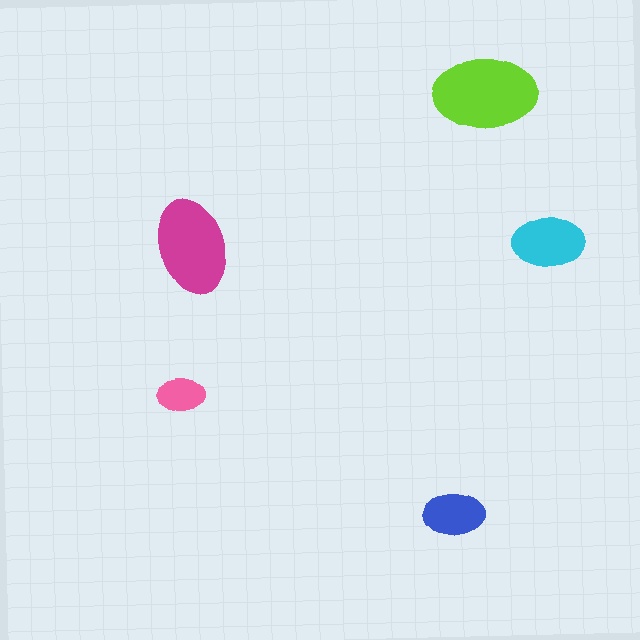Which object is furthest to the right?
The cyan ellipse is rightmost.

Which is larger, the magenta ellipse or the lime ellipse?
The lime one.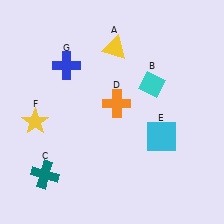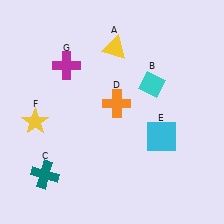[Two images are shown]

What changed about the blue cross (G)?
In Image 1, G is blue. In Image 2, it changed to magenta.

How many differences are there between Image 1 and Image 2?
There is 1 difference between the two images.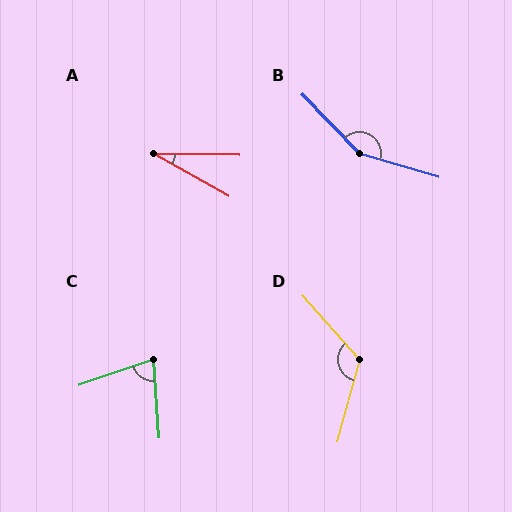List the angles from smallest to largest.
A (29°), C (75°), D (123°), B (150°).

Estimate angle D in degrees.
Approximately 123 degrees.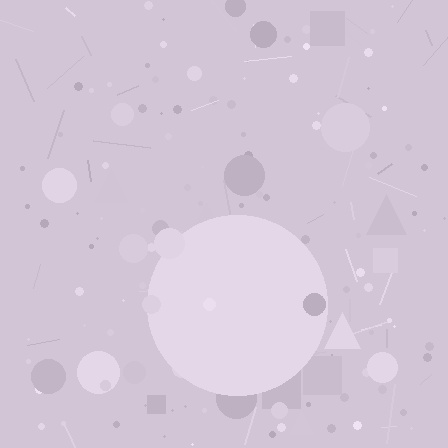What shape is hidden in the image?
A circle is hidden in the image.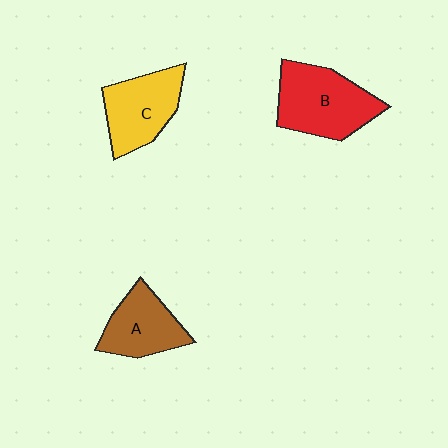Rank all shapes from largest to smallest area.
From largest to smallest: B (red), C (yellow), A (brown).